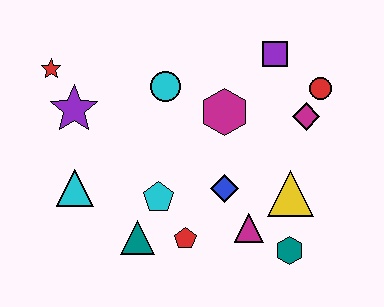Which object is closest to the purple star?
The red star is closest to the purple star.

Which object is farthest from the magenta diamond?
The red star is farthest from the magenta diamond.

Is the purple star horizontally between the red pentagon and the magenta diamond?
No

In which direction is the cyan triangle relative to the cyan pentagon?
The cyan triangle is to the left of the cyan pentagon.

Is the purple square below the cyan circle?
No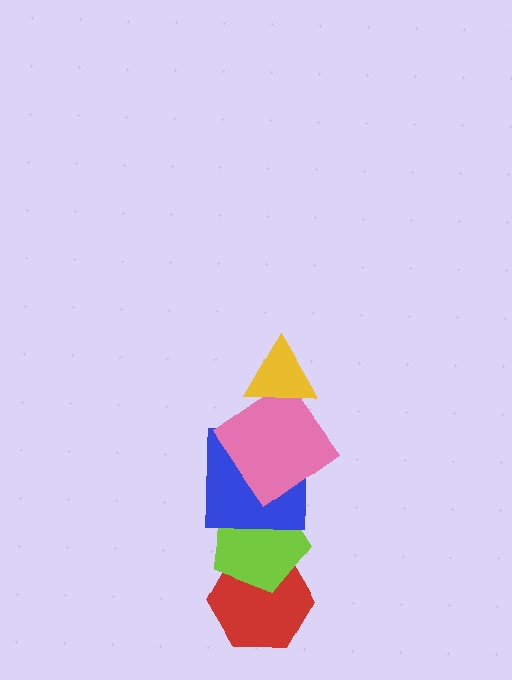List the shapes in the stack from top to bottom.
From top to bottom: the yellow triangle, the pink diamond, the blue square, the lime pentagon, the red hexagon.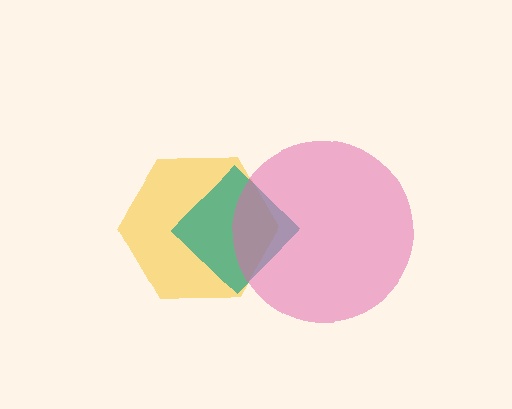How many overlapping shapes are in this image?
There are 3 overlapping shapes in the image.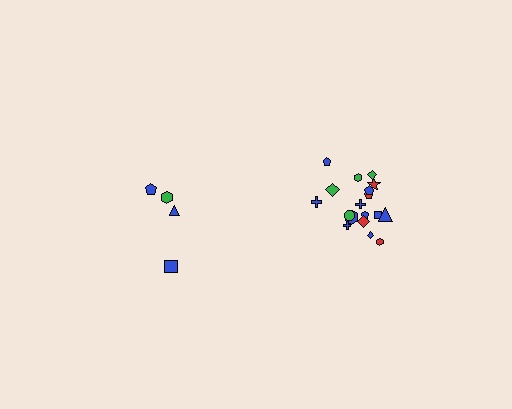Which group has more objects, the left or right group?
The right group.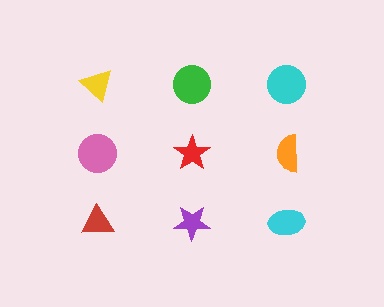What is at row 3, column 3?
A cyan ellipse.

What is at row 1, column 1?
A yellow triangle.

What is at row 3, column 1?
A red triangle.